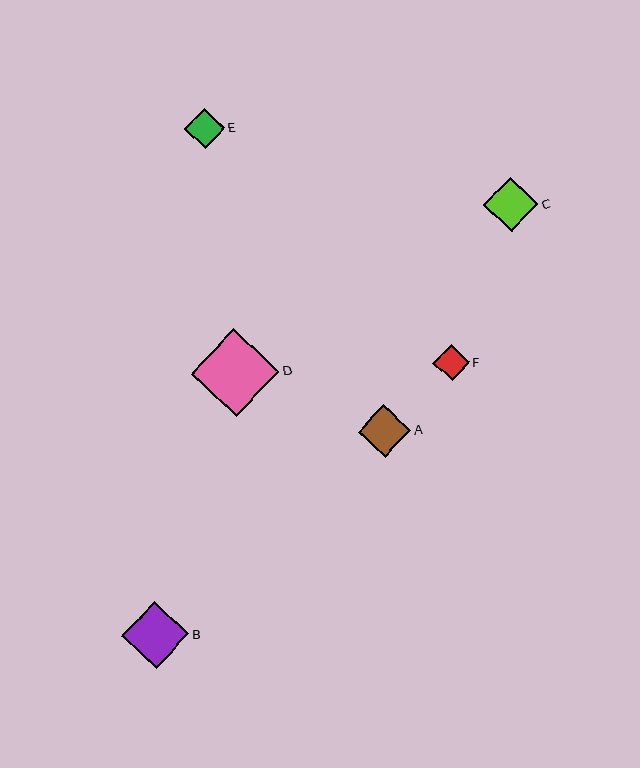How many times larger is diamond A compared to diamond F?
Diamond A is approximately 1.5 times the size of diamond F.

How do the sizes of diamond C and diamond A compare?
Diamond C and diamond A are approximately the same size.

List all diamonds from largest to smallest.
From largest to smallest: D, B, C, A, E, F.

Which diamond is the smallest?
Diamond F is the smallest with a size of approximately 36 pixels.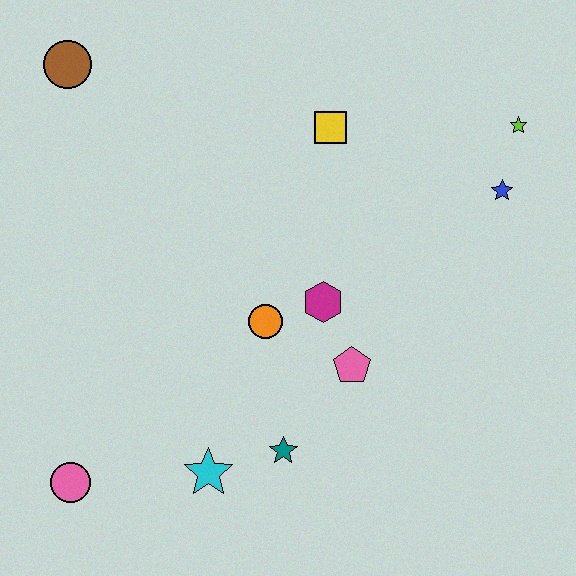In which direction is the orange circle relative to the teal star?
The orange circle is above the teal star.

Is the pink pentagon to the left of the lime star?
Yes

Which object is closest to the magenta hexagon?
The orange circle is closest to the magenta hexagon.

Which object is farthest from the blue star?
The pink circle is farthest from the blue star.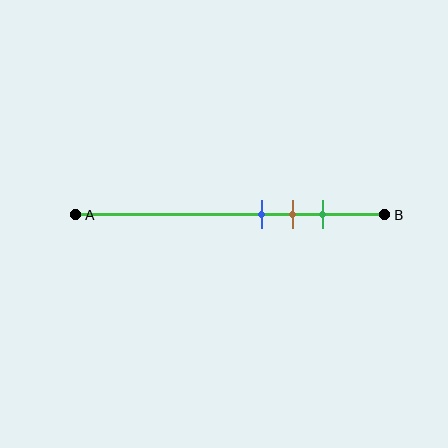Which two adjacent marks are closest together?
The blue and brown marks are the closest adjacent pair.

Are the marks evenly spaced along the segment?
Yes, the marks are approximately evenly spaced.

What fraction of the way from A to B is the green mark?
The green mark is approximately 80% (0.8) of the way from A to B.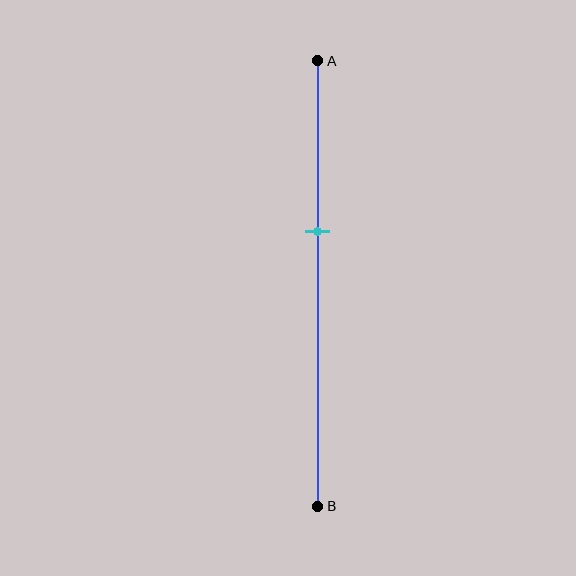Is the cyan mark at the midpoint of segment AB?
No, the mark is at about 40% from A, not at the 50% midpoint.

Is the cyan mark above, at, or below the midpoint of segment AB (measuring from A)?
The cyan mark is above the midpoint of segment AB.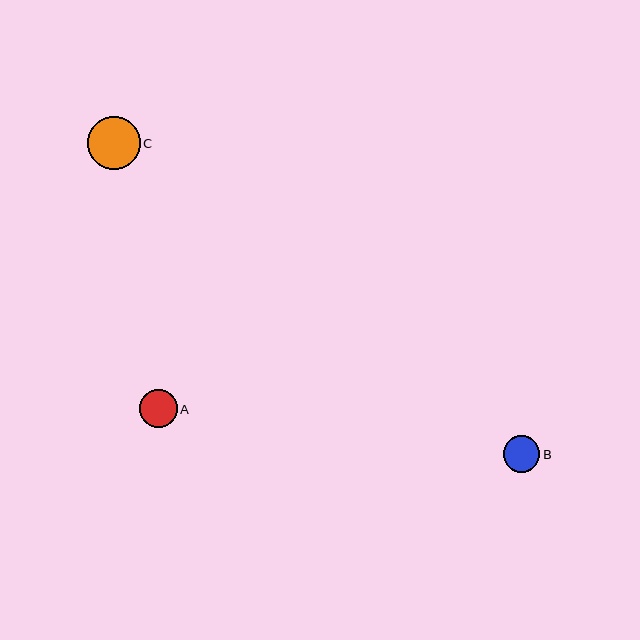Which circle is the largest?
Circle C is the largest with a size of approximately 53 pixels.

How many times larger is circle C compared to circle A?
Circle C is approximately 1.4 times the size of circle A.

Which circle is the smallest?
Circle B is the smallest with a size of approximately 37 pixels.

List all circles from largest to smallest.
From largest to smallest: C, A, B.